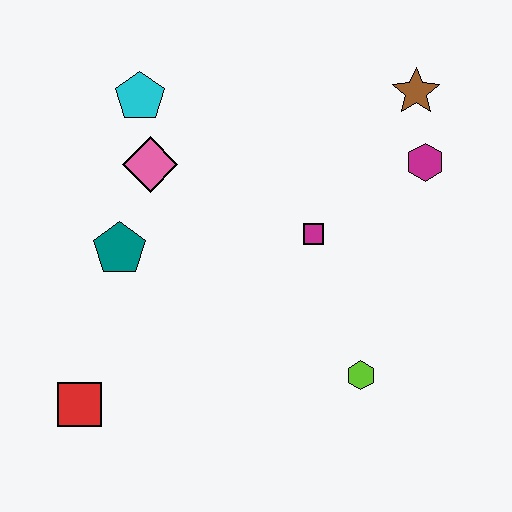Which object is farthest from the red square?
The brown star is farthest from the red square.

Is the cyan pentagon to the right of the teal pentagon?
Yes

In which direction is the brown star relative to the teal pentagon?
The brown star is to the right of the teal pentagon.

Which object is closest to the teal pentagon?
The pink diamond is closest to the teal pentagon.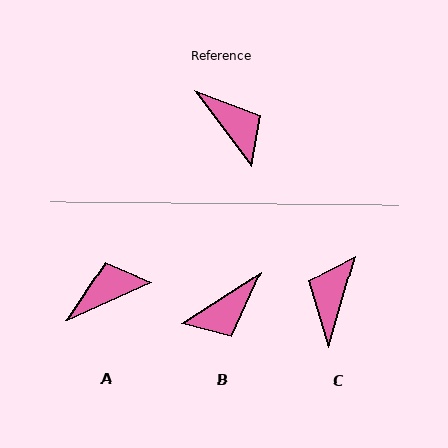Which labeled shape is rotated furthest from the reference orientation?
C, about 127 degrees away.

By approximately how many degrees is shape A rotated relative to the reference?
Approximately 77 degrees counter-clockwise.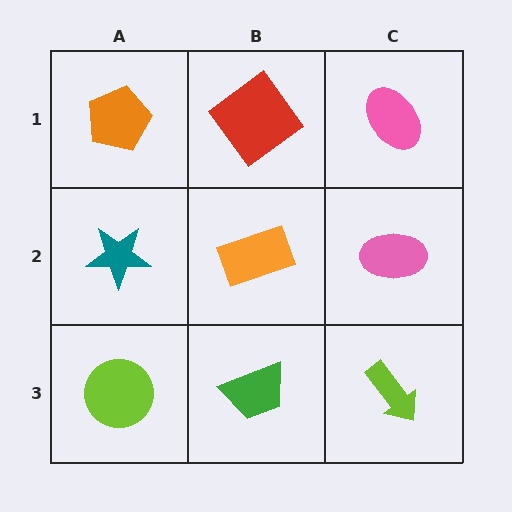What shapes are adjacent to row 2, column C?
A pink ellipse (row 1, column C), a lime arrow (row 3, column C), an orange rectangle (row 2, column B).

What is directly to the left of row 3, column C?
A green trapezoid.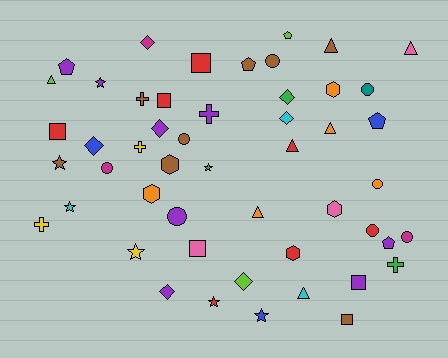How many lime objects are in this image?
There are 3 lime objects.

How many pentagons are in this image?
There are 5 pentagons.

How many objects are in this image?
There are 50 objects.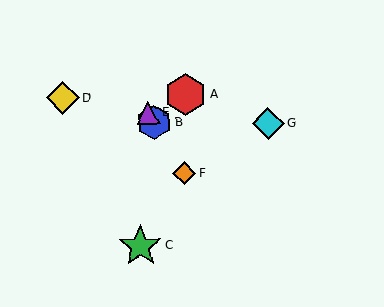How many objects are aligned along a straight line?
3 objects (B, E, F) are aligned along a straight line.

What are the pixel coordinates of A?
Object A is at (186, 95).